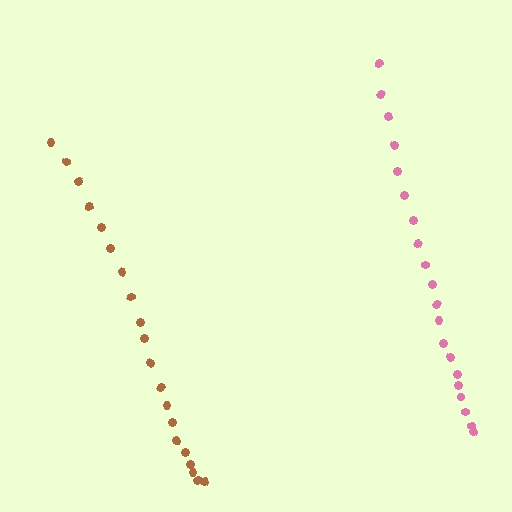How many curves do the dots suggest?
There are 2 distinct paths.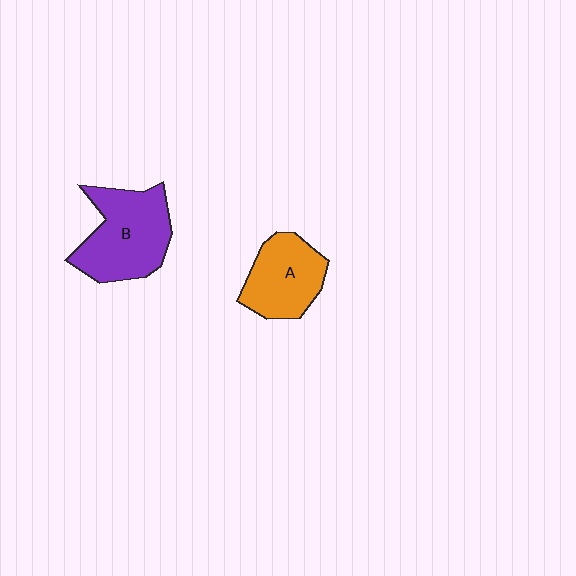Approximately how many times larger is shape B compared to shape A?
Approximately 1.3 times.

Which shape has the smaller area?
Shape A (orange).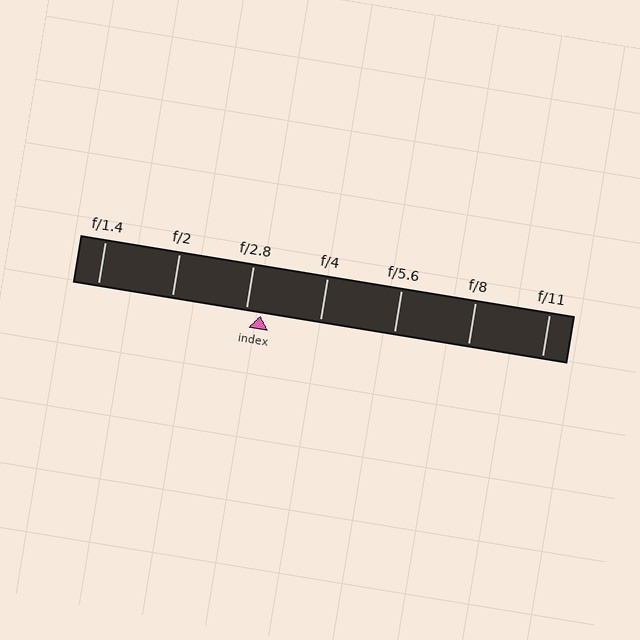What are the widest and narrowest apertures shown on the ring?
The widest aperture shown is f/1.4 and the narrowest is f/11.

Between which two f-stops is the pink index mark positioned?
The index mark is between f/2.8 and f/4.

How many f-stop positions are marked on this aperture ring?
There are 7 f-stop positions marked.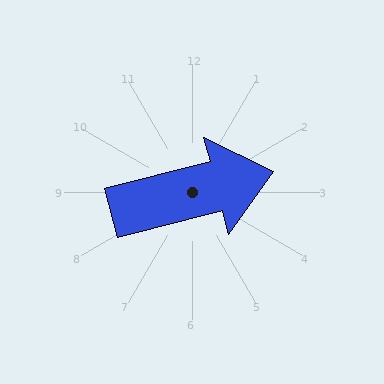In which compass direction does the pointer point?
East.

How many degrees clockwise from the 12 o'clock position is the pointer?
Approximately 76 degrees.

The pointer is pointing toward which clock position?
Roughly 3 o'clock.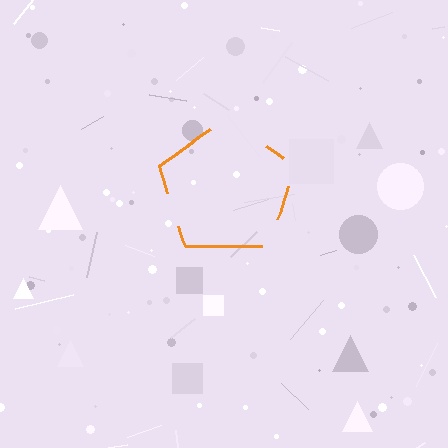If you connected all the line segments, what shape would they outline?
They would outline a pentagon.